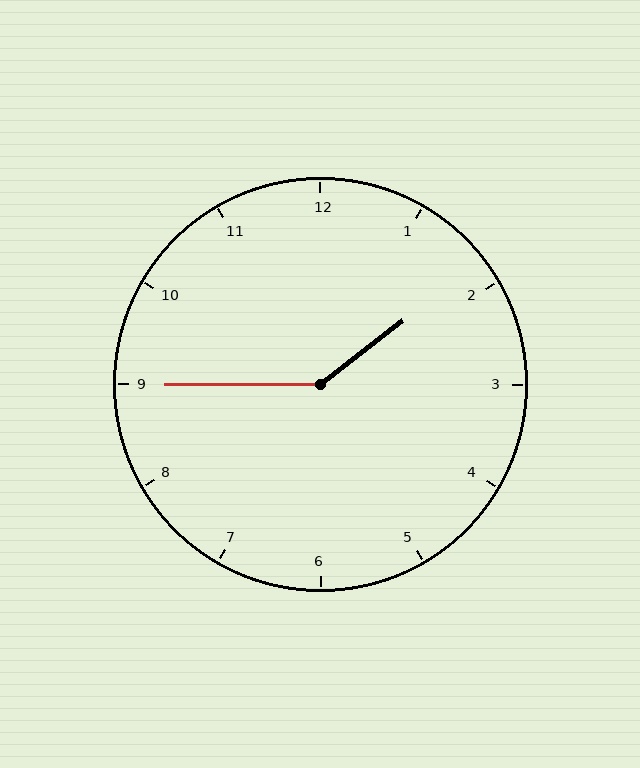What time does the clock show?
1:45.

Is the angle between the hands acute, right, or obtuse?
It is obtuse.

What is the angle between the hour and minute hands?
Approximately 142 degrees.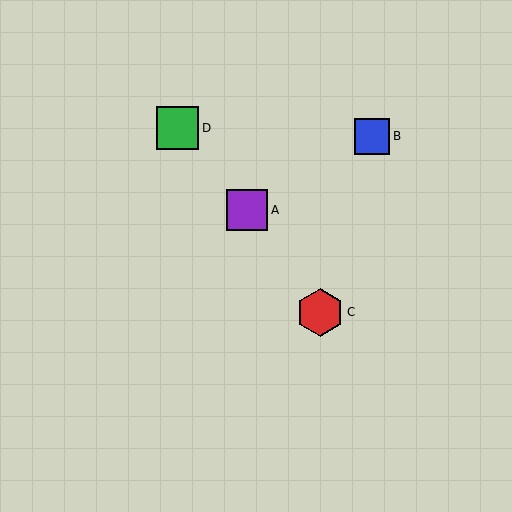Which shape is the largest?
The red hexagon (labeled C) is the largest.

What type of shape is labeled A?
Shape A is a purple square.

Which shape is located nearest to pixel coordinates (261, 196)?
The purple square (labeled A) at (247, 210) is nearest to that location.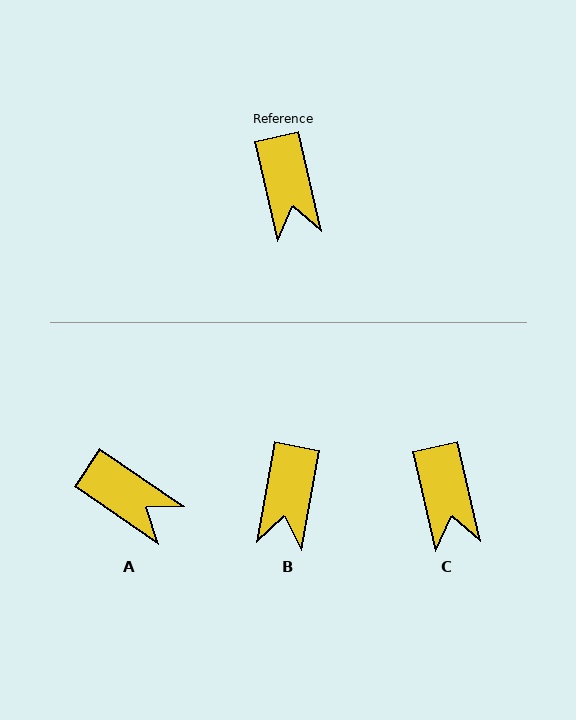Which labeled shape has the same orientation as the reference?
C.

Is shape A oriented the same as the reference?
No, it is off by about 43 degrees.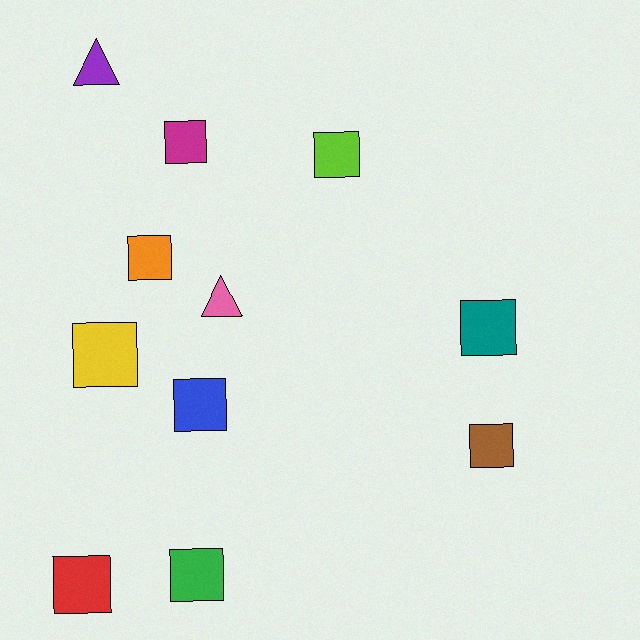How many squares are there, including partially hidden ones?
There are 9 squares.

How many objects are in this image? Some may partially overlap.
There are 11 objects.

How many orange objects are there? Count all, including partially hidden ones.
There is 1 orange object.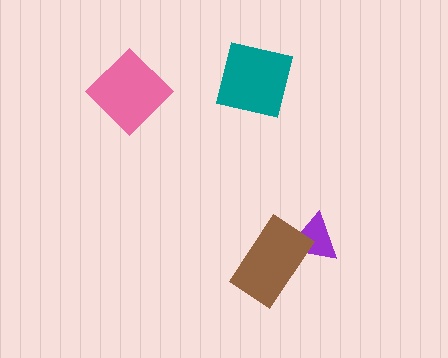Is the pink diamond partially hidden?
No, no other shape covers it.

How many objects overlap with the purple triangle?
1 object overlaps with the purple triangle.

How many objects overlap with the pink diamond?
0 objects overlap with the pink diamond.